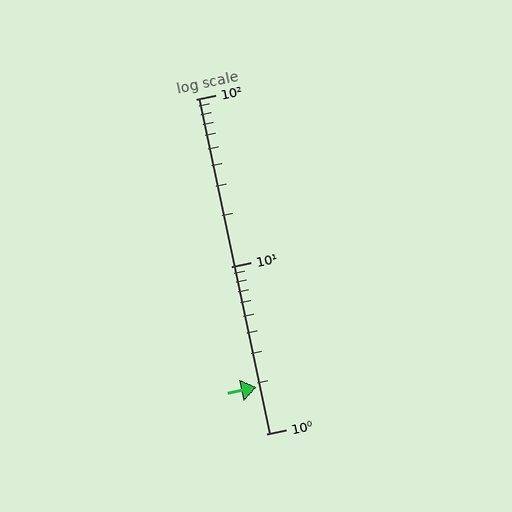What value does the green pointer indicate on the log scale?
The pointer indicates approximately 1.9.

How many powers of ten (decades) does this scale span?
The scale spans 2 decades, from 1 to 100.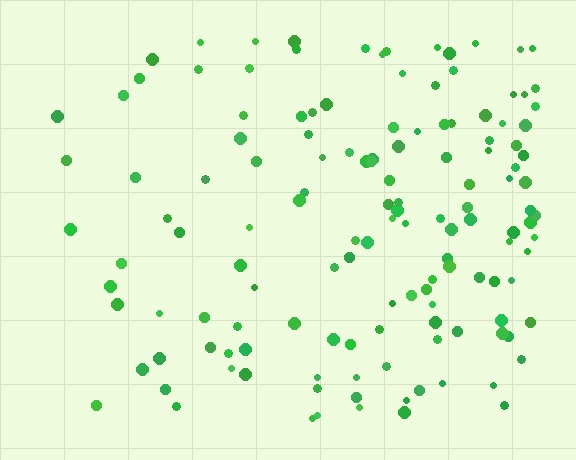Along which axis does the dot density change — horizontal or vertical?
Horizontal.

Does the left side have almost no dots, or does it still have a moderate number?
Still a moderate number, just noticeably fewer than the right.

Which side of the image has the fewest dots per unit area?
The left.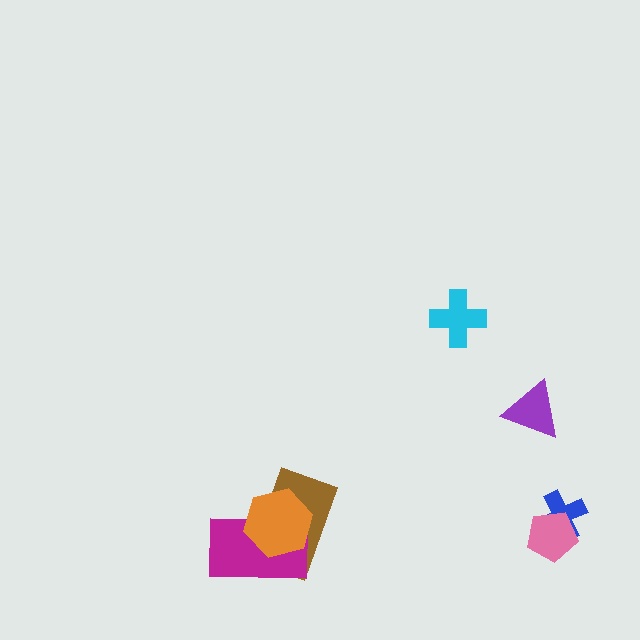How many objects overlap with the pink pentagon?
1 object overlaps with the pink pentagon.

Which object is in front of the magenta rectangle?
The orange hexagon is in front of the magenta rectangle.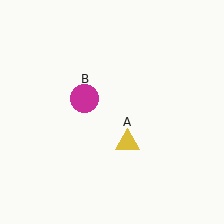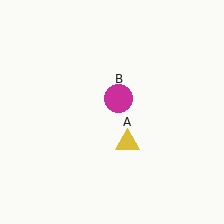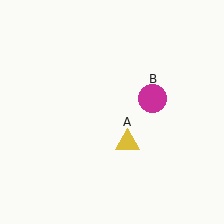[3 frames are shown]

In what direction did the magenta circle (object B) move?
The magenta circle (object B) moved right.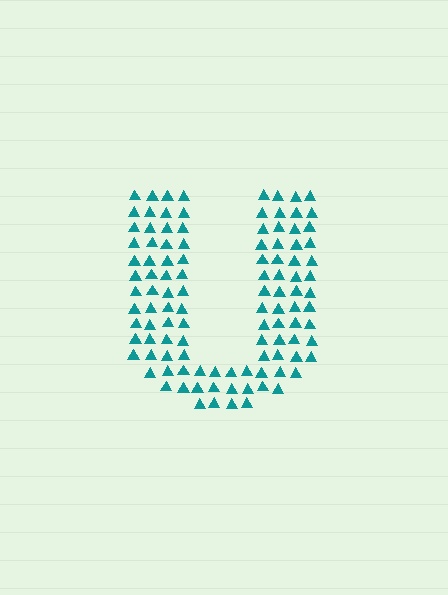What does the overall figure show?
The overall figure shows the letter U.